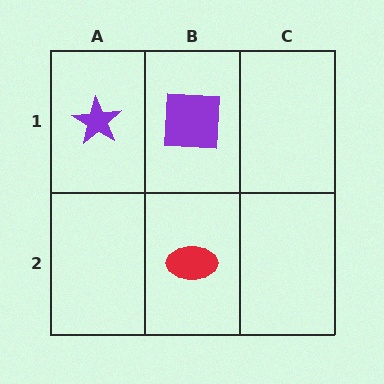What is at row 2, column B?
A red ellipse.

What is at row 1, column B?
A purple square.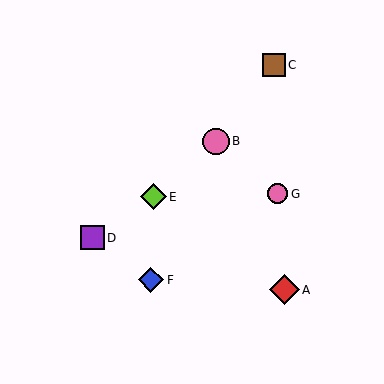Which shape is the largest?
The red diamond (labeled A) is the largest.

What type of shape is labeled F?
Shape F is a blue diamond.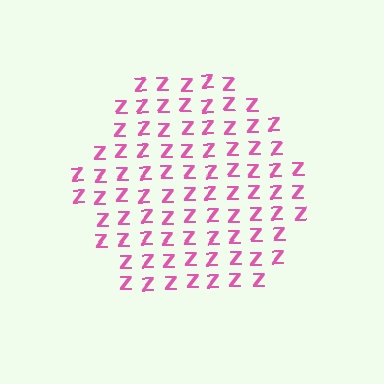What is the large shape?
The large shape is a hexagon.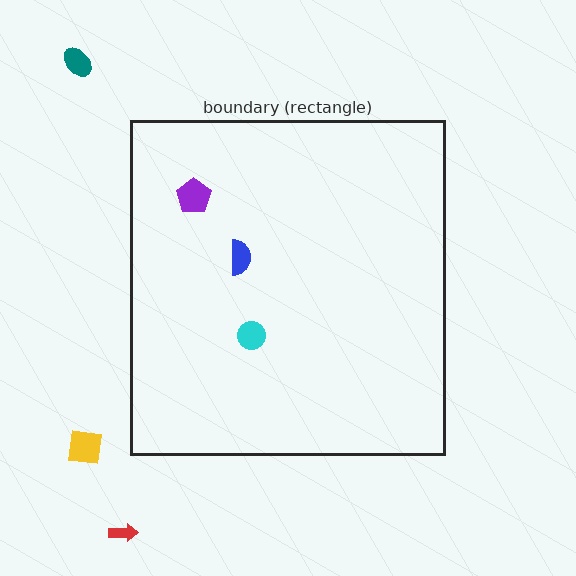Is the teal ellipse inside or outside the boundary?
Outside.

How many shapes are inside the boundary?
3 inside, 3 outside.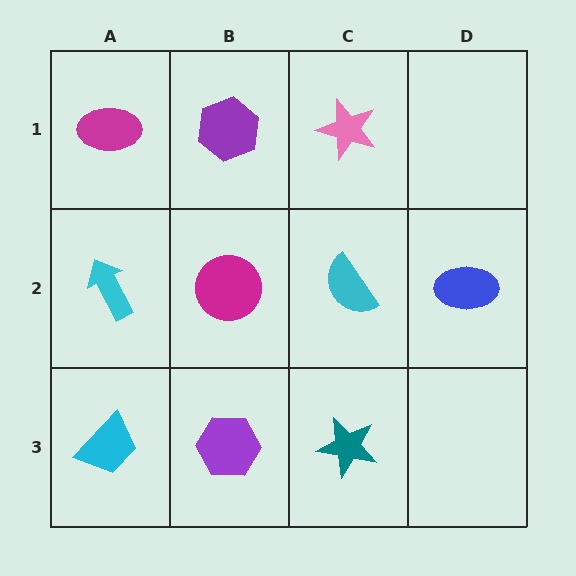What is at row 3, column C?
A teal star.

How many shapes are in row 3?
3 shapes.